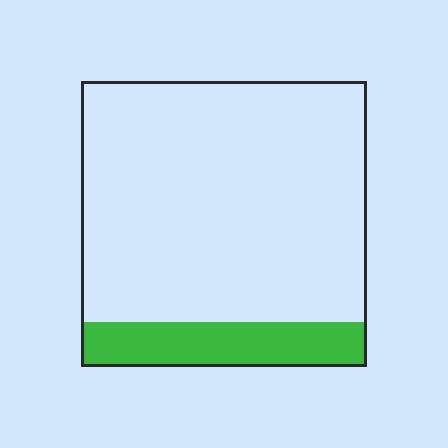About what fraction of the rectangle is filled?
About one sixth (1/6).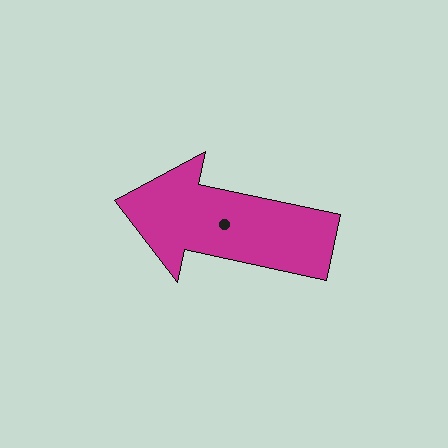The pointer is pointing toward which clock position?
Roughly 9 o'clock.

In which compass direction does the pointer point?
West.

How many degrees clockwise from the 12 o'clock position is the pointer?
Approximately 282 degrees.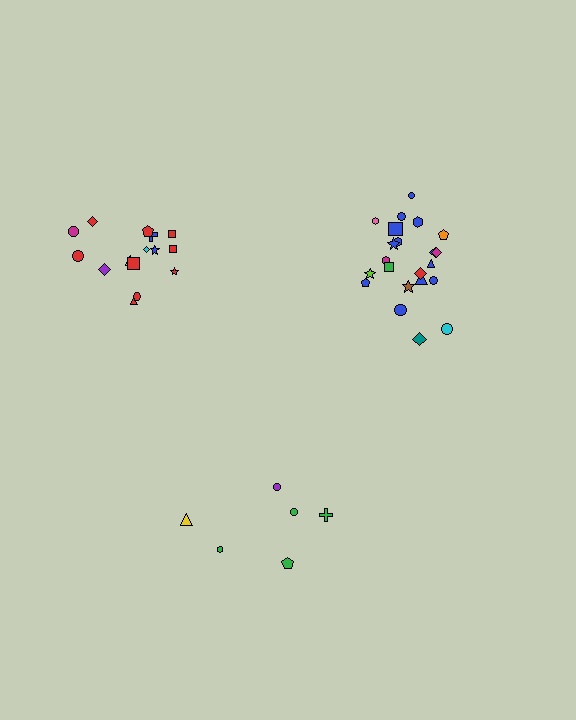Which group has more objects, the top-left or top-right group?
The top-right group.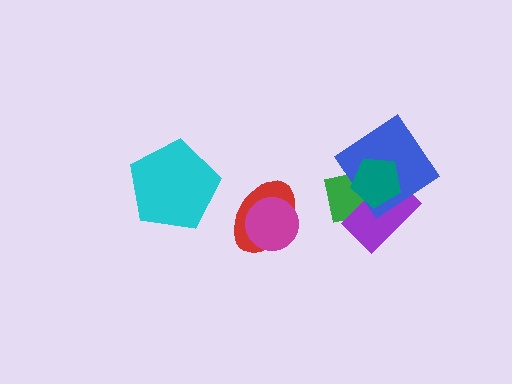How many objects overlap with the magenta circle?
1 object overlaps with the magenta circle.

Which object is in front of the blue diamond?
The teal pentagon is in front of the blue diamond.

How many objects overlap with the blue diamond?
3 objects overlap with the blue diamond.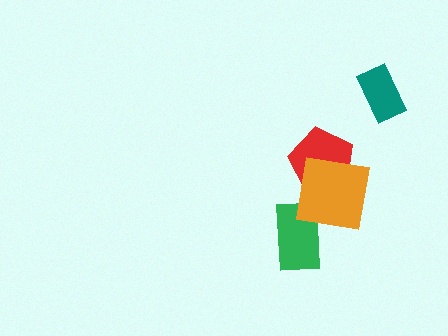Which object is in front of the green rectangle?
The orange square is in front of the green rectangle.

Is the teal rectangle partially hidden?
No, no other shape covers it.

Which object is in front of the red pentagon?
The orange square is in front of the red pentagon.